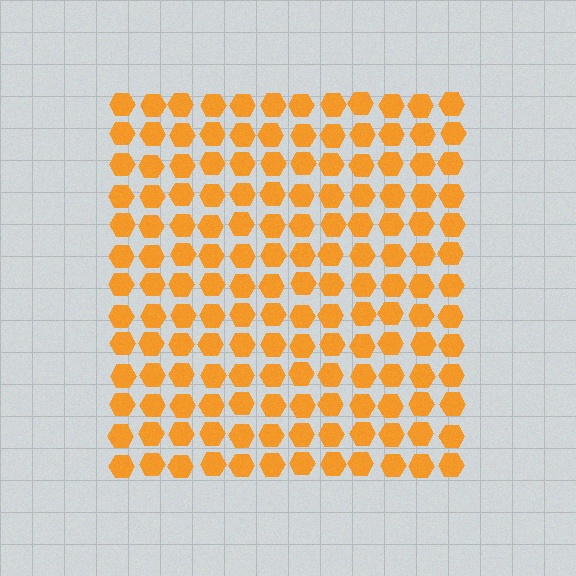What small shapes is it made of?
It is made of small hexagons.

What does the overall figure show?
The overall figure shows a square.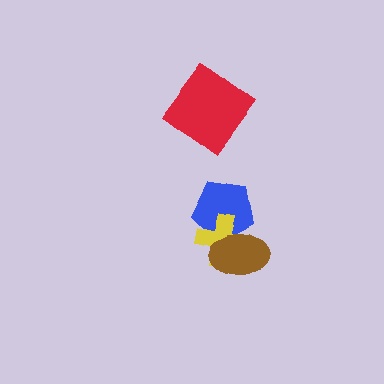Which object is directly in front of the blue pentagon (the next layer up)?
The yellow cross is directly in front of the blue pentagon.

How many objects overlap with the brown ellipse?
2 objects overlap with the brown ellipse.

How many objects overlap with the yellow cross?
2 objects overlap with the yellow cross.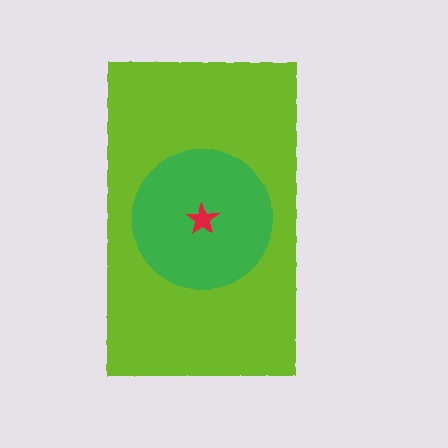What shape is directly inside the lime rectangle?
The green circle.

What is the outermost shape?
The lime rectangle.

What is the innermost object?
The red star.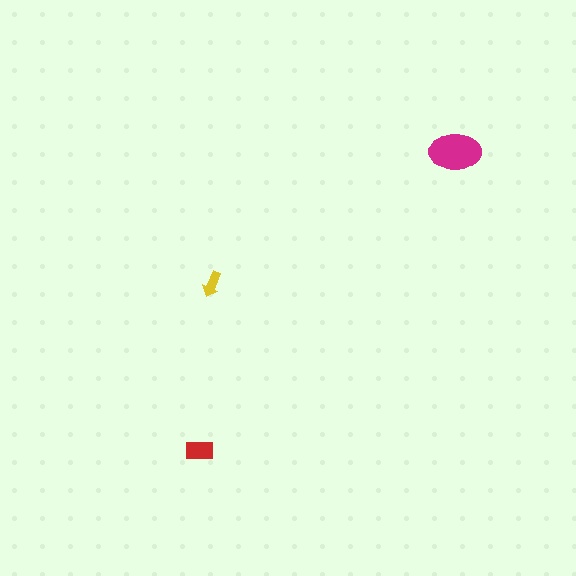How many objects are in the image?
There are 3 objects in the image.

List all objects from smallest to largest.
The yellow arrow, the red rectangle, the magenta ellipse.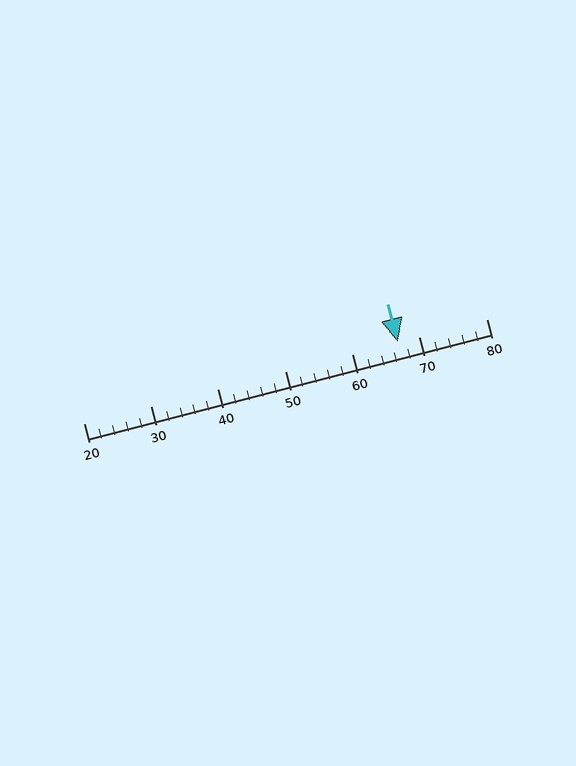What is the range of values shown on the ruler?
The ruler shows values from 20 to 80.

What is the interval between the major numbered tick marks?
The major tick marks are spaced 10 units apart.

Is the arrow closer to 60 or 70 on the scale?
The arrow is closer to 70.